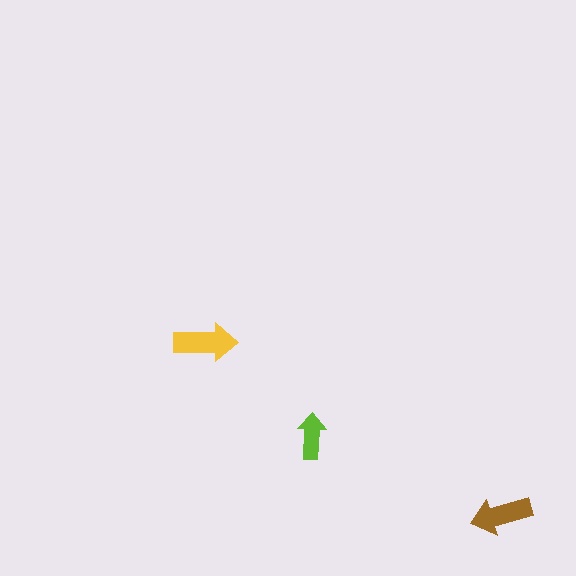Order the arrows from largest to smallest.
the yellow one, the brown one, the lime one.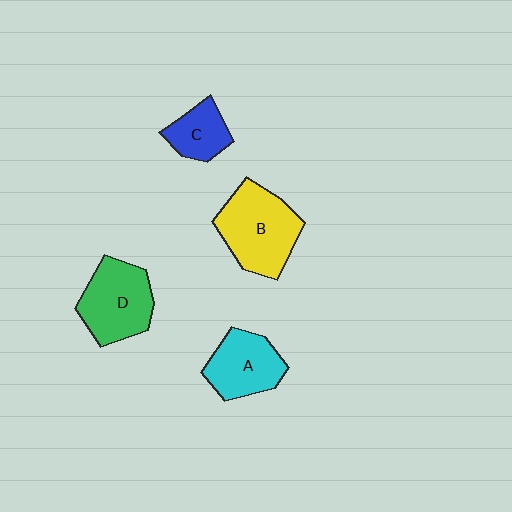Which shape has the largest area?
Shape B (yellow).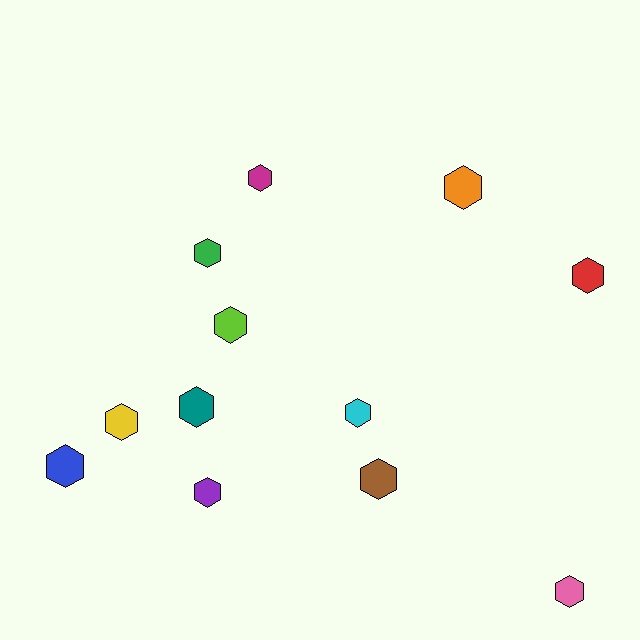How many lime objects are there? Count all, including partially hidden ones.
There is 1 lime object.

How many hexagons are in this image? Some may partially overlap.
There are 12 hexagons.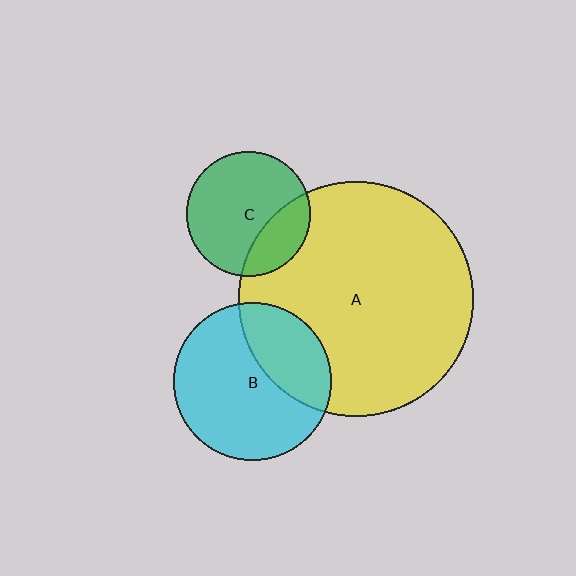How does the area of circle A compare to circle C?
Approximately 3.5 times.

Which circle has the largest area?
Circle A (yellow).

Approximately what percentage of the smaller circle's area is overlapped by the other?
Approximately 25%.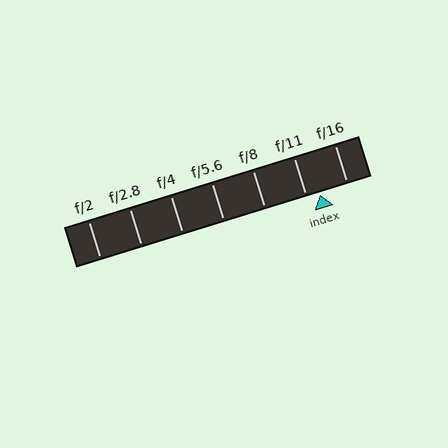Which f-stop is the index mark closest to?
The index mark is closest to f/11.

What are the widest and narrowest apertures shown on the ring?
The widest aperture shown is f/2 and the narrowest is f/16.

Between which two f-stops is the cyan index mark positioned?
The index mark is between f/11 and f/16.